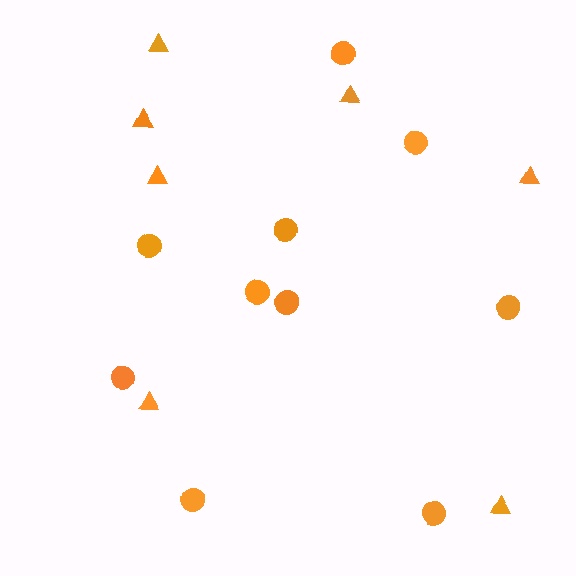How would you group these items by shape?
There are 2 groups: one group of triangles (7) and one group of circles (10).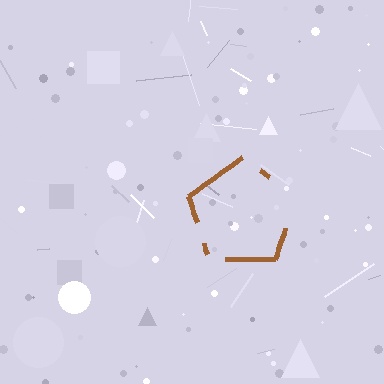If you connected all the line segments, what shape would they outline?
They would outline a pentagon.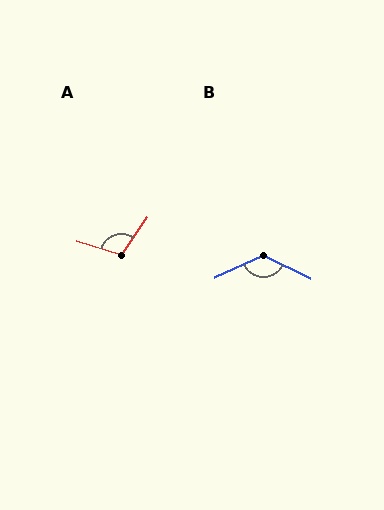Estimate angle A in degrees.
Approximately 108 degrees.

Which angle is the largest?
B, at approximately 129 degrees.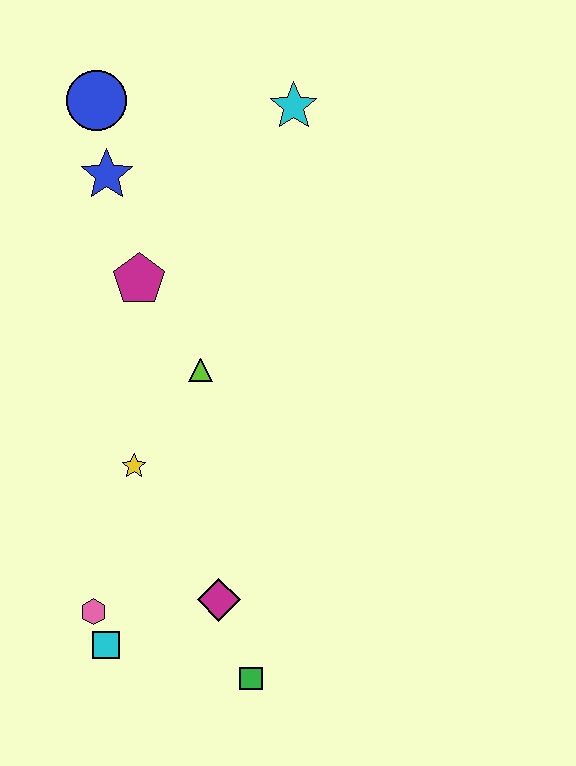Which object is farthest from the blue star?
The green square is farthest from the blue star.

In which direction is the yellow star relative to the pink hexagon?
The yellow star is above the pink hexagon.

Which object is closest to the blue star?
The blue circle is closest to the blue star.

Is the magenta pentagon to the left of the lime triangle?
Yes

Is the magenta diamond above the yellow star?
No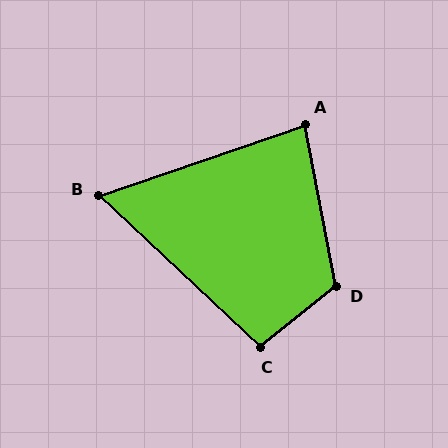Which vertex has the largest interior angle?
D, at approximately 118 degrees.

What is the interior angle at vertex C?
Approximately 98 degrees (obtuse).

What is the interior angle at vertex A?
Approximately 82 degrees (acute).